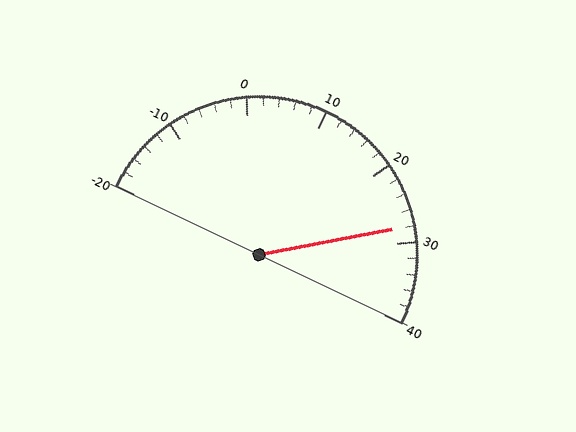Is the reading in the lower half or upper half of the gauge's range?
The reading is in the upper half of the range (-20 to 40).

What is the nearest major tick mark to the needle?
The nearest major tick mark is 30.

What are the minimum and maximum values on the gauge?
The gauge ranges from -20 to 40.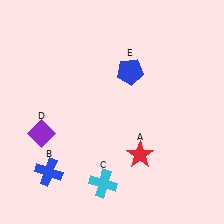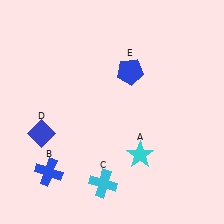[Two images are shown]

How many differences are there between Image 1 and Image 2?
There are 2 differences between the two images.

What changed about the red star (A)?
In Image 1, A is red. In Image 2, it changed to cyan.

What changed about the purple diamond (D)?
In Image 1, D is purple. In Image 2, it changed to blue.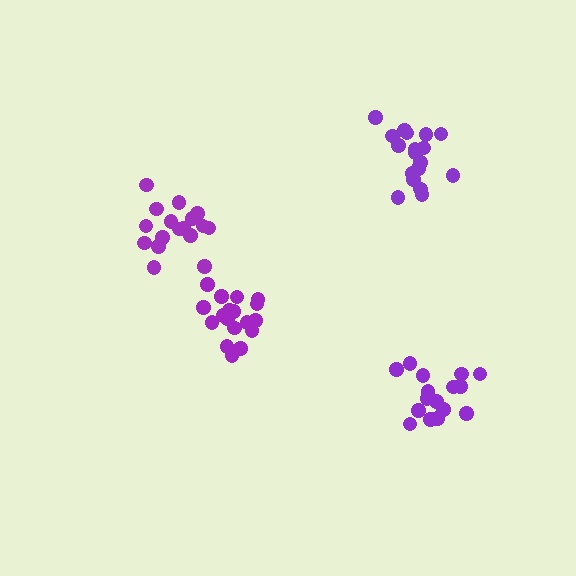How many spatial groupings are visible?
There are 4 spatial groupings.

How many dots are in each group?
Group 1: 18 dots, Group 2: 16 dots, Group 3: 18 dots, Group 4: 17 dots (69 total).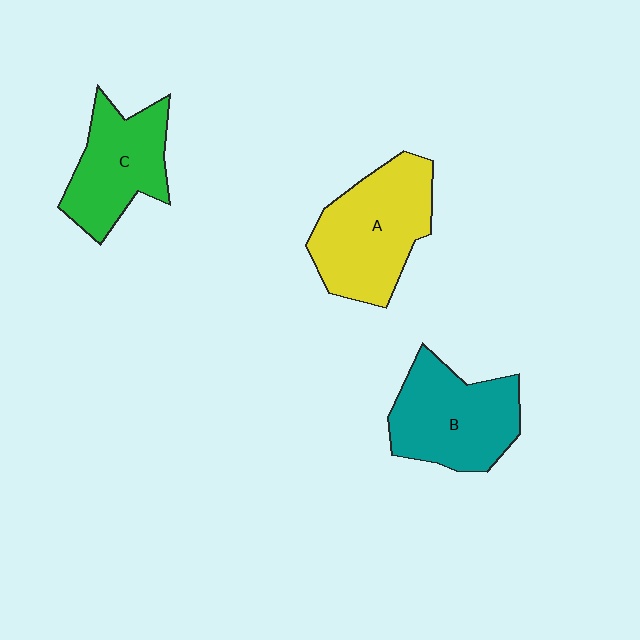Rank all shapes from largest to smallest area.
From largest to smallest: A (yellow), B (teal), C (green).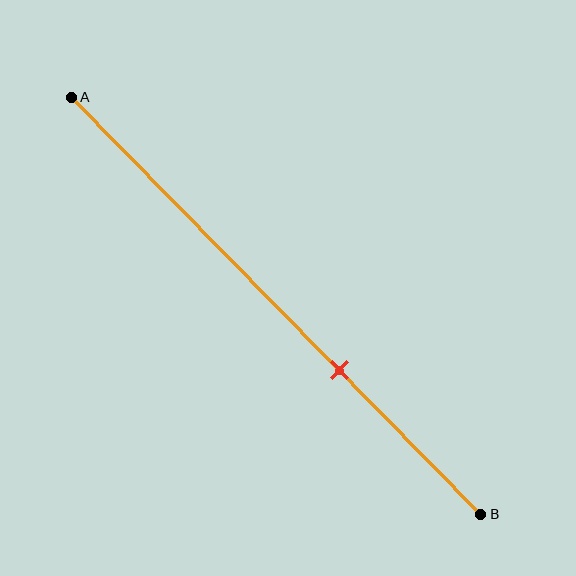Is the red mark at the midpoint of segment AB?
No, the mark is at about 65% from A, not at the 50% midpoint.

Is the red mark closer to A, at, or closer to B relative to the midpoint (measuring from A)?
The red mark is closer to point B than the midpoint of segment AB.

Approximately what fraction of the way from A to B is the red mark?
The red mark is approximately 65% of the way from A to B.